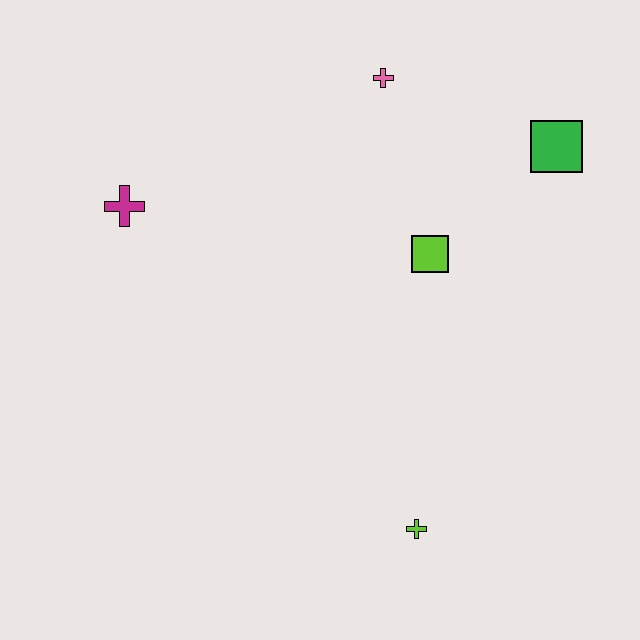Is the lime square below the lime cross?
No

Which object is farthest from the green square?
The magenta cross is farthest from the green square.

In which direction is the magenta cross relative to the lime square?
The magenta cross is to the left of the lime square.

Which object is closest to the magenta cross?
The pink cross is closest to the magenta cross.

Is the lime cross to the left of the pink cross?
No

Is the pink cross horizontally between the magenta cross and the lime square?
Yes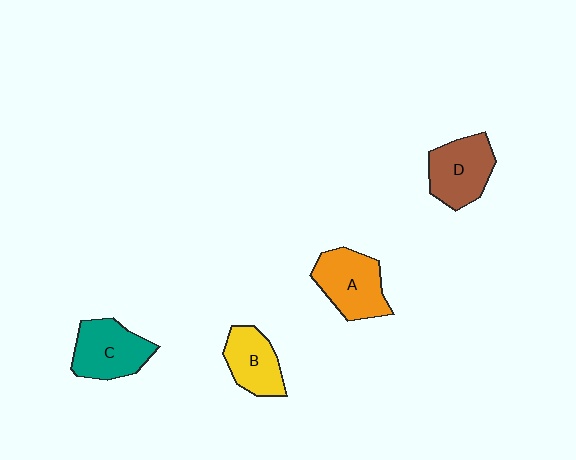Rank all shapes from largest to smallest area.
From largest to smallest: A (orange), C (teal), D (brown), B (yellow).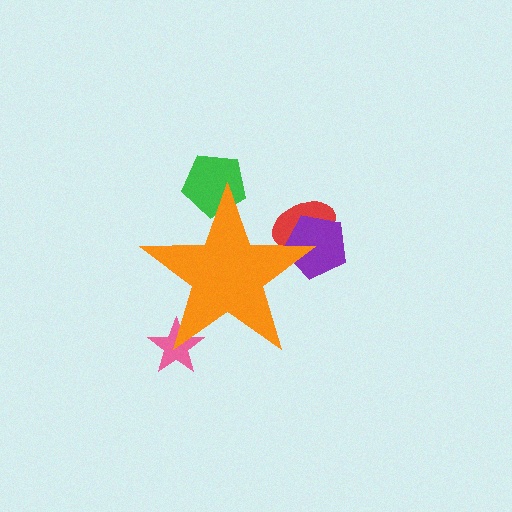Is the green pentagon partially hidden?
Yes, the green pentagon is partially hidden behind the orange star.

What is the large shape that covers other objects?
An orange star.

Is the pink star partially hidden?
Yes, the pink star is partially hidden behind the orange star.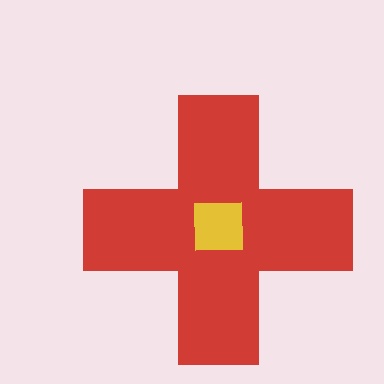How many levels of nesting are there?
2.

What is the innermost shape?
The yellow square.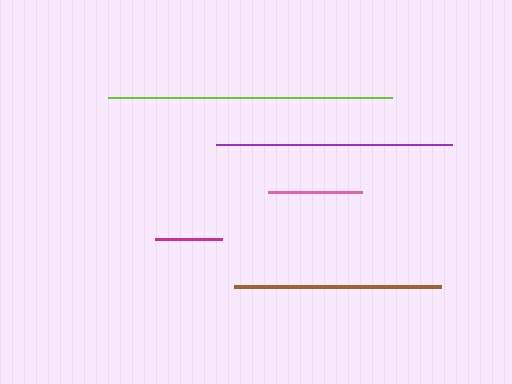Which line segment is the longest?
The lime line is the longest at approximately 284 pixels.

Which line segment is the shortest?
The magenta line is the shortest at approximately 66 pixels.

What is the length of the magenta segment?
The magenta segment is approximately 66 pixels long.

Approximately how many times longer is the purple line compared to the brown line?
The purple line is approximately 1.1 times the length of the brown line.